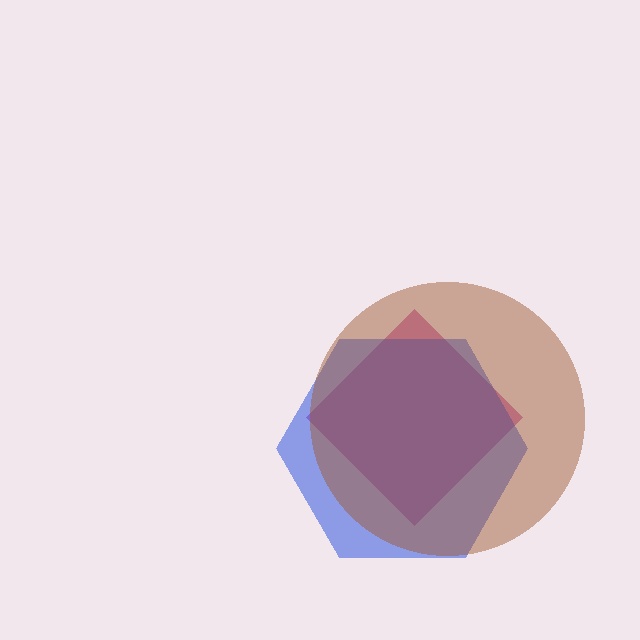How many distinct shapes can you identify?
There are 3 distinct shapes: a magenta diamond, a blue hexagon, a brown circle.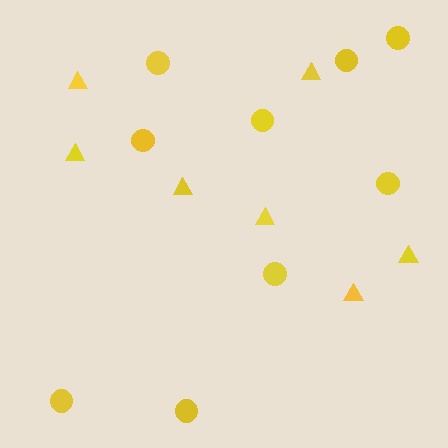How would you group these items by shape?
There are 2 groups: one group of circles (9) and one group of triangles (7).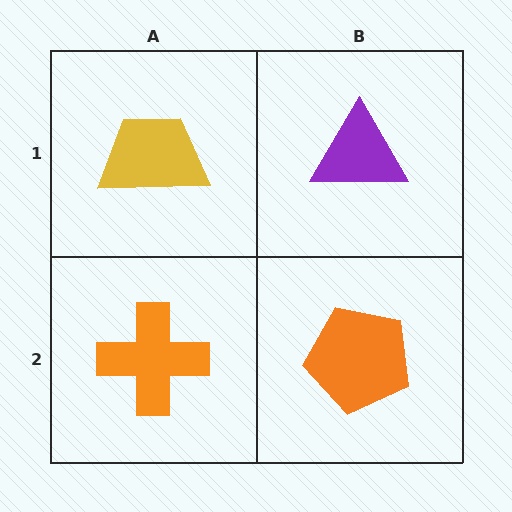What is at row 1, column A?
A yellow trapezoid.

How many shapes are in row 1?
2 shapes.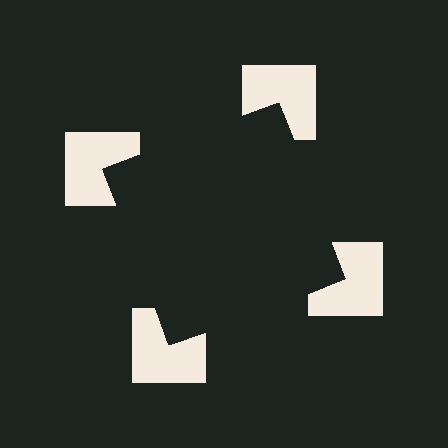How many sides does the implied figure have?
4 sides.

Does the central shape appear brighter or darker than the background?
It typically appears slightly darker than the background, even though no actual brightness change is drawn.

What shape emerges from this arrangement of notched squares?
An illusory square — its edges are inferred from the aligned wedge cuts in the notched squares, not physically drawn.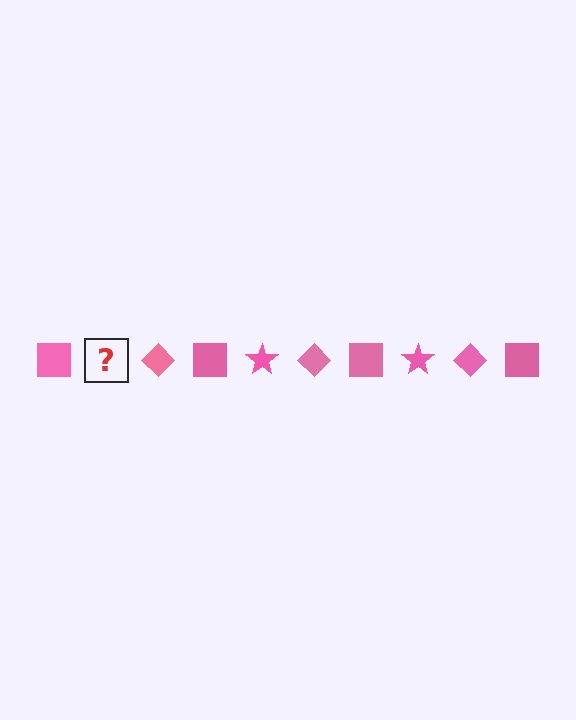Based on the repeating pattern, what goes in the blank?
The blank should be a pink star.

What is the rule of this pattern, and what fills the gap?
The rule is that the pattern cycles through square, star, diamond shapes in pink. The gap should be filled with a pink star.